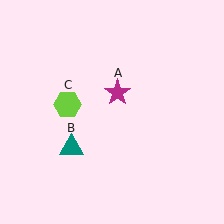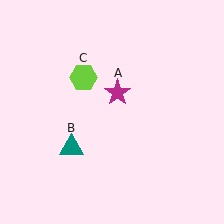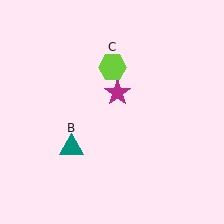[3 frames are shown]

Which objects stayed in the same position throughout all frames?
Magenta star (object A) and teal triangle (object B) remained stationary.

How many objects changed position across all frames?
1 object changed position: lime hexagon (object C).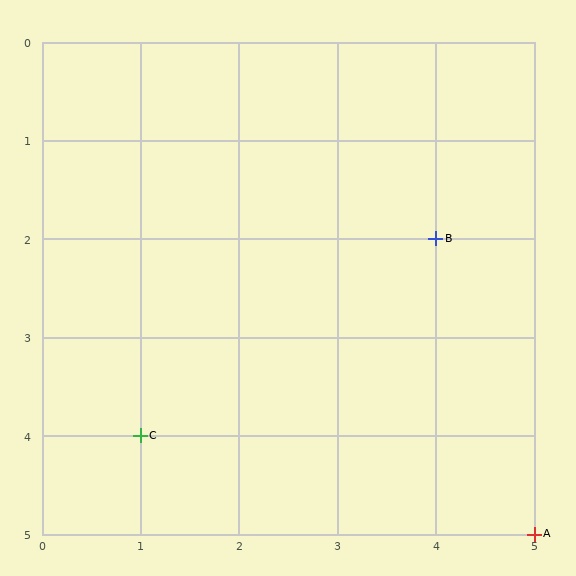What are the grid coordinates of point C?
Point C is at grid coordinates (1, 4).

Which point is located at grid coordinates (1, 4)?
Point C is at (1, 4).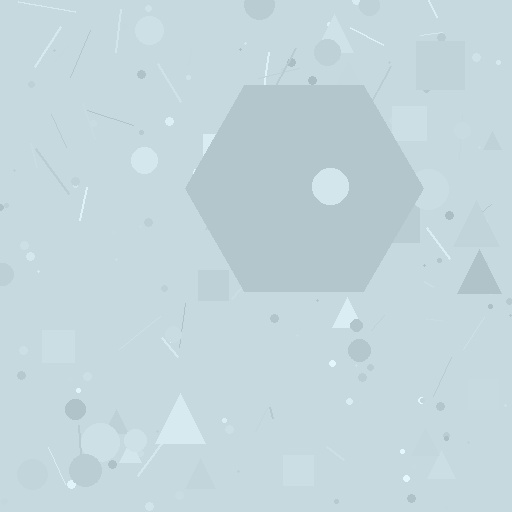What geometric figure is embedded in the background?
A hexagon is embedded in the background.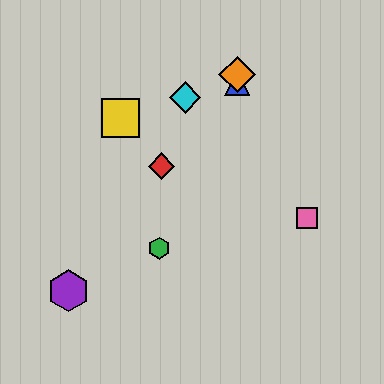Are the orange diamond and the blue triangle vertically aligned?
Yes, both are at x≈237.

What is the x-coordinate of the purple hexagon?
The purple hexagon is at x≈69.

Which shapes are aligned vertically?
The blue triangle, the orange diamond are aligned vertically.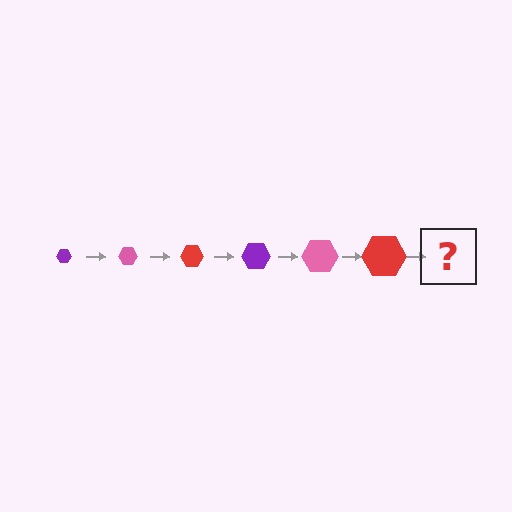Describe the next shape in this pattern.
It should be a purple hexagon, larger than the previous one.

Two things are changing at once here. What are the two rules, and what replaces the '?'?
The two rules are that the hexagon grows larger each step and the color cycles through purple, pink, and red. The '?' should be a purple hexagon, larger than the previous one.